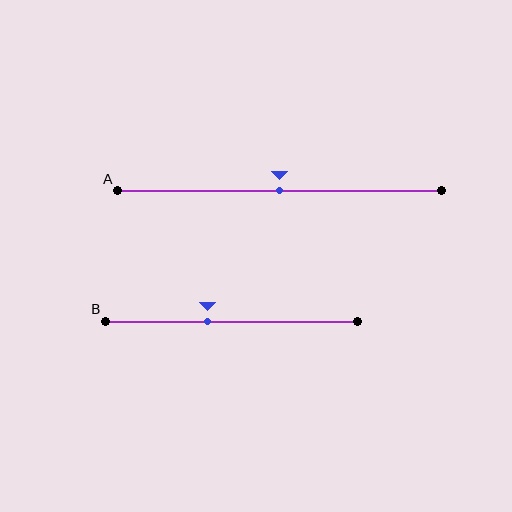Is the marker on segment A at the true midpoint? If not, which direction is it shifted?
Yes, the marker on segment A is at the true midpoint.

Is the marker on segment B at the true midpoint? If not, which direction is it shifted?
No, the marker on segment B is shifted to the left by about 9% of the segment length.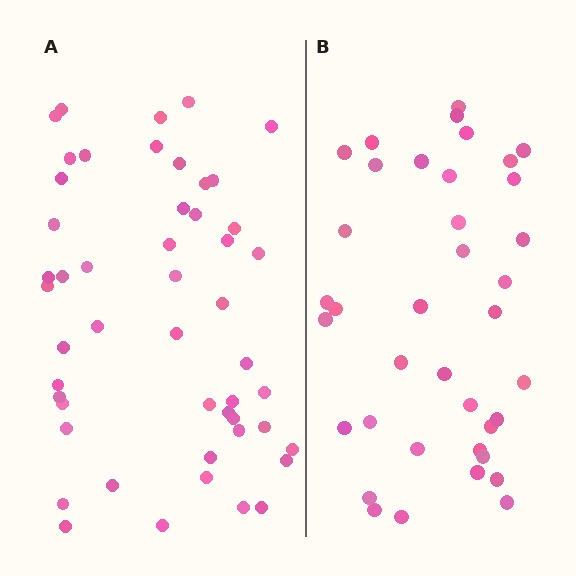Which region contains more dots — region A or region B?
Region A (the left region) has more dots.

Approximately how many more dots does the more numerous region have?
Region A has roughly 12 or so more dots than region B.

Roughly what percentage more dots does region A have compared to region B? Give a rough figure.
About 30% more.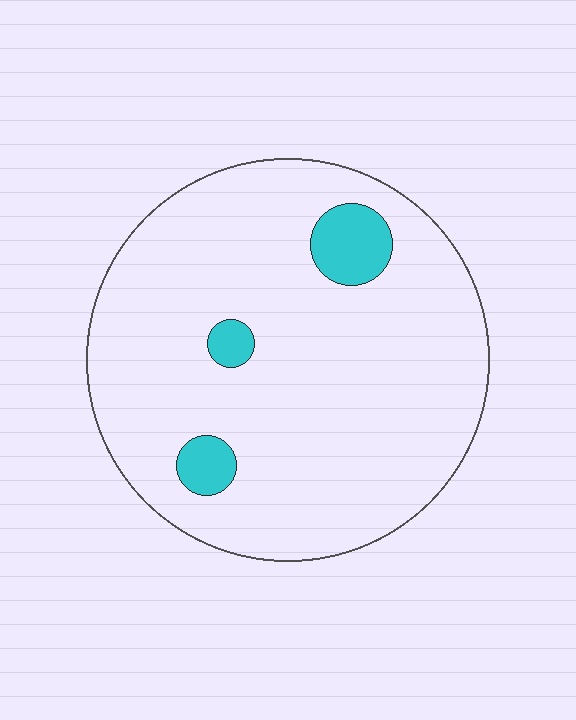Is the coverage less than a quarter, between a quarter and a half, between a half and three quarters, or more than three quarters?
Less than a quarter.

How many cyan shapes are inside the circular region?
3.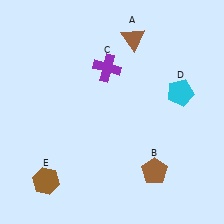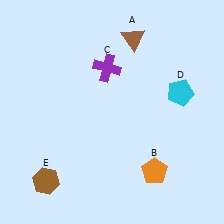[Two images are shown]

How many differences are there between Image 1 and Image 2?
There is 1 difference between the two images.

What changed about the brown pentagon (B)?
In Image 1, B is brown. In Image 2, it changed to orange.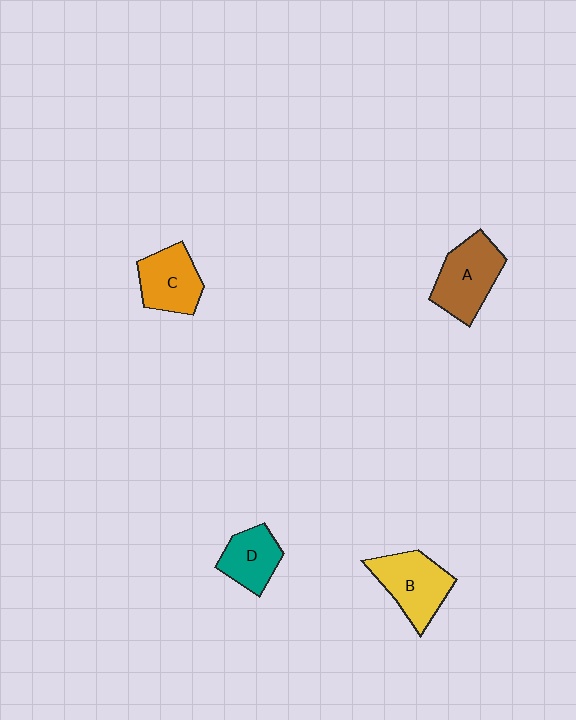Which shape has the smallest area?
Shape D (teal).